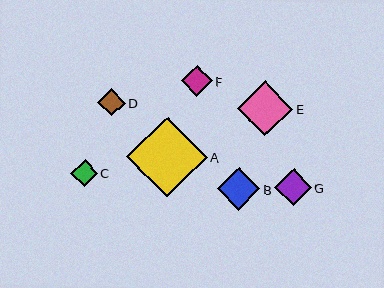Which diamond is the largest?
Diamond A is the largest with a size of approximately 80 pixels.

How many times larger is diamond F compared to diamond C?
Diamond F is approximately 1.1 times the size of diamond C.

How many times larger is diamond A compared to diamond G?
Diamond A is approximately 2.2 times the size of diamond G.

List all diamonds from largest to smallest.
From largest to smallest: A, E, B, G, F, D, C.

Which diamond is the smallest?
Diamond C is the smallest with a size of approximately 27 pixels.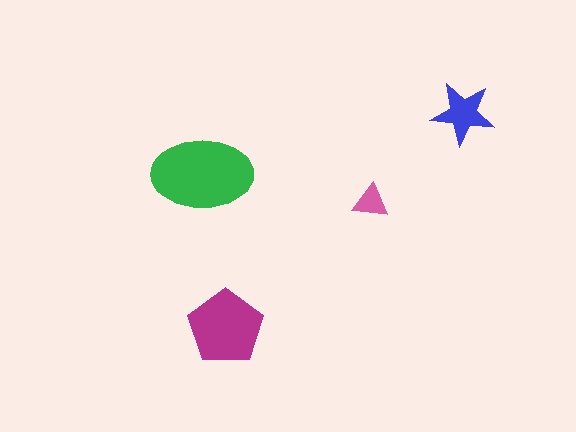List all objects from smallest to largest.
The pink triangle, the blue star, the magenta pentagon, the green ellipse.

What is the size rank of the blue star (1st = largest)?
3rd.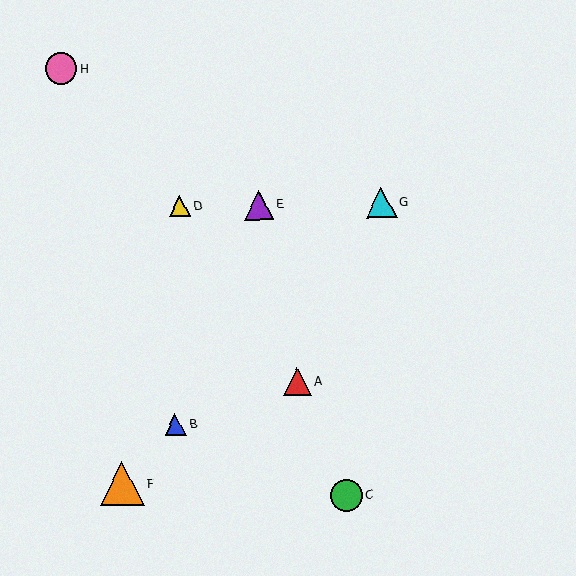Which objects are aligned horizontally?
Objects D, E, G are aligned horizontally.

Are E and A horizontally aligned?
No, E is at y≈205 and A is at y≈382.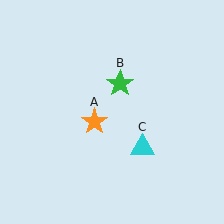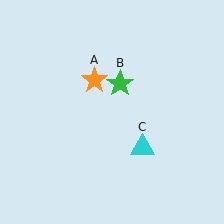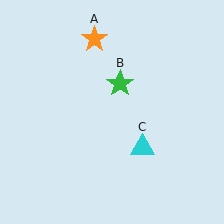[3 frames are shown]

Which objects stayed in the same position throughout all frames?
Green star (object B) and cyan triangle (object C) remained stationary.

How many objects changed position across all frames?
1 object changed position: orange star (object A).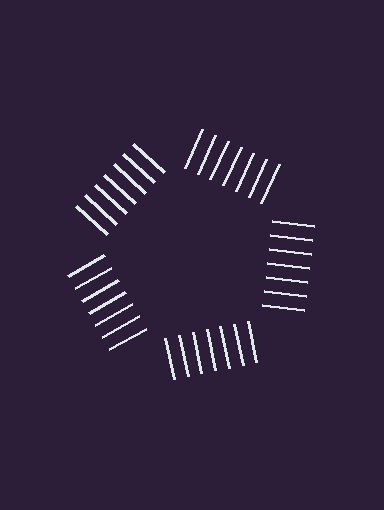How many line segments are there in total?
35 — 7 along each of the 5 edges.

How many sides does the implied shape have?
5 sides — the line-ends trace a pentagon.